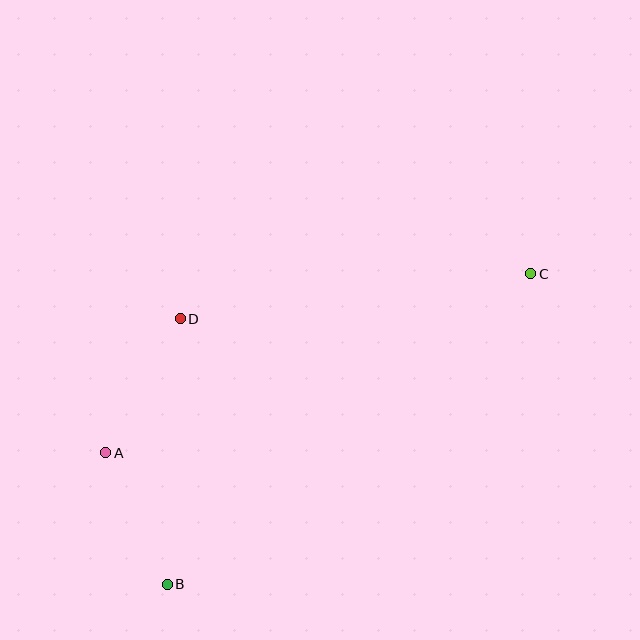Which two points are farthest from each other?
Points B and C are farthest from each other.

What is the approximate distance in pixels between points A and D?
The distance between A and D is approximately 153 pixels.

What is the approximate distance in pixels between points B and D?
The distance between B and D is approximately 266 pixels.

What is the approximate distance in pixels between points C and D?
The distance between C and D is approximately 353 pixels.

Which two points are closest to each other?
Points A and B are closest to each other.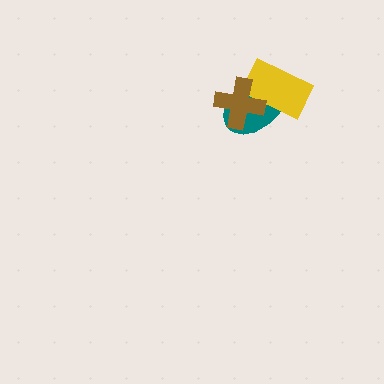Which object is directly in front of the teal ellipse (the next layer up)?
The yellow rectangle is directly in front of the teal ellipse.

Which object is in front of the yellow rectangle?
The brown cross is in front of the yellow rectangle.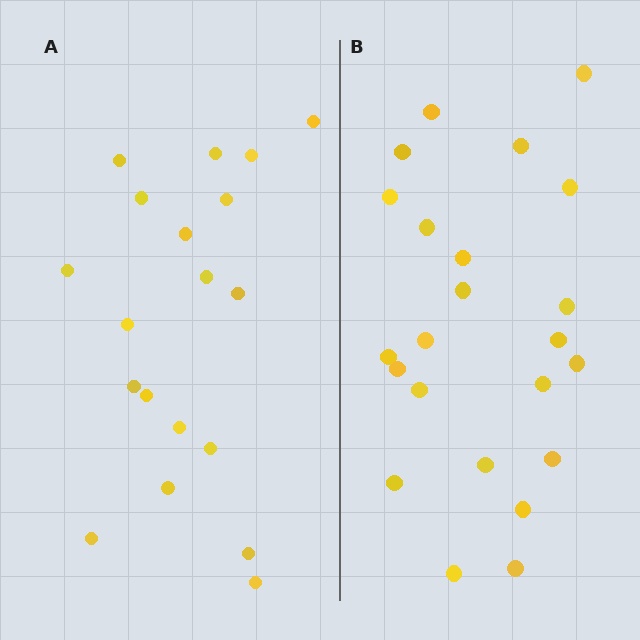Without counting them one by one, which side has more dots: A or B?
Region B (the right region) has more dots.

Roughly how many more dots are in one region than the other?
Region B has about 4 more dots than region A.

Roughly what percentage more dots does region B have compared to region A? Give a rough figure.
About 20% more.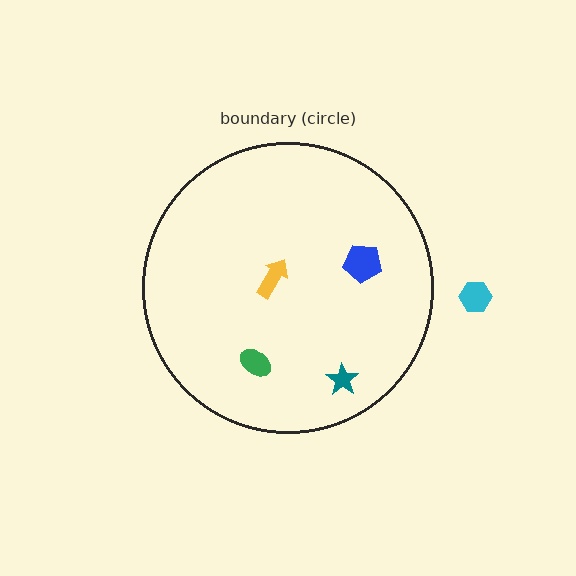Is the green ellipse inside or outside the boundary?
Inside.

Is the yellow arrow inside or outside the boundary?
Inside.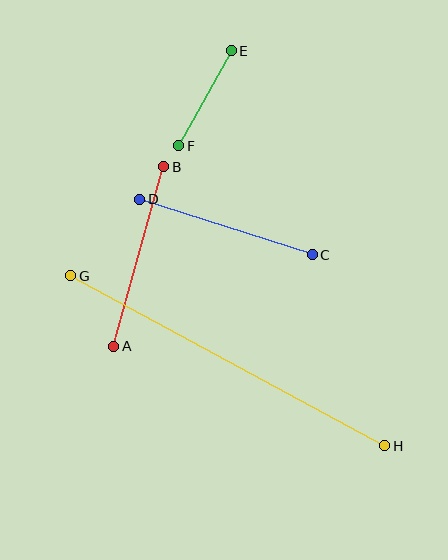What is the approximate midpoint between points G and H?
The midpoint is at approximately (228, 361) pixels.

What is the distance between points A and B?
The distance is approximately 186 pixels.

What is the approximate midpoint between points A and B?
The midpoint is at approximately (139, 256) pixels.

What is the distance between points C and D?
The distance is approximately 181 pixels.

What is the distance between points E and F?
The distance is approximately 108 pixels.